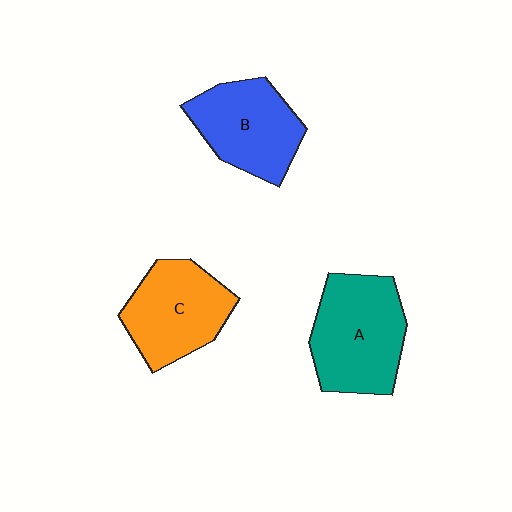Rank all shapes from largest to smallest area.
From largest to smallest: A (teal), C (orange), B (blue).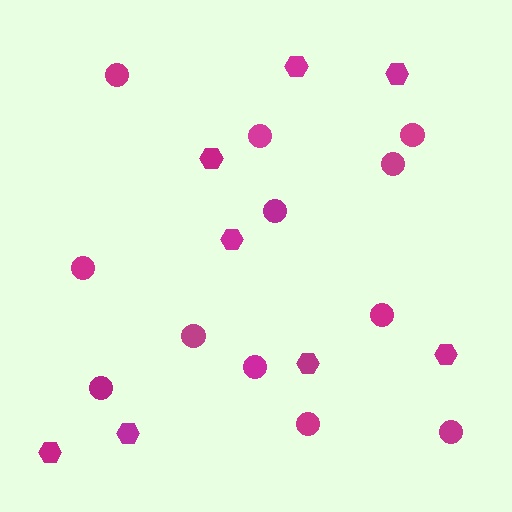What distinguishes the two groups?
There are 2 groups: one group of circles (12) and one group of hexagons (8).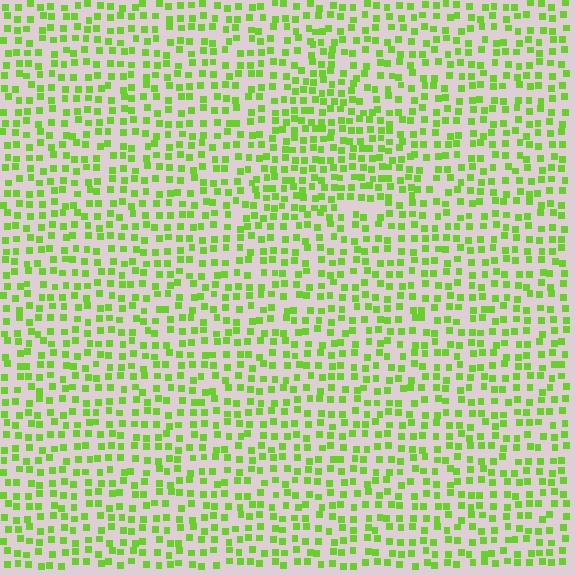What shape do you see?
I see a triangle.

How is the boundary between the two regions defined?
The boundary is defined by a change in element density (approximately 1.5x ratio). All elements are the same color, size, and shape.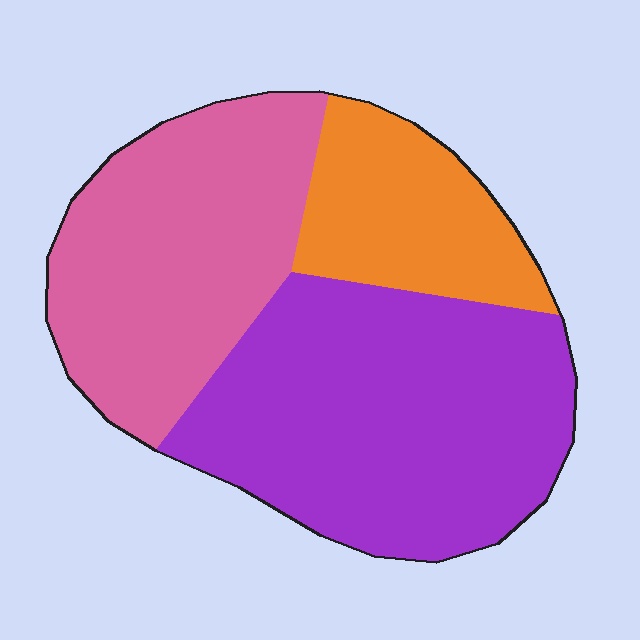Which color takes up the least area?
Orange, at roughly 20%.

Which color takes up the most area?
Purple, at roughly 45%.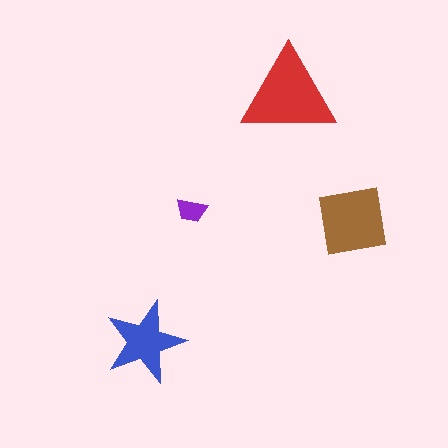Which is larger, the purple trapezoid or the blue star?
The blue star.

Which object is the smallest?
The purple trapezoid.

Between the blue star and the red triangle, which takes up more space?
The red triangle.